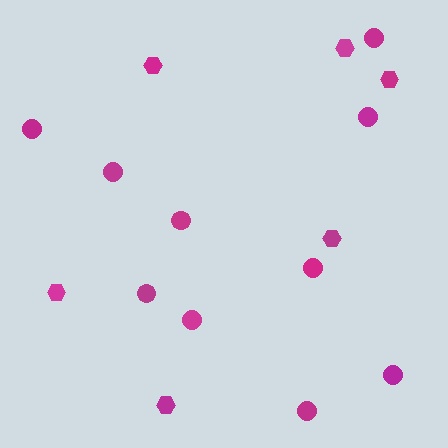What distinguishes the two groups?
There are 2 groups: one group of circles (10) and one group of hexagons (6).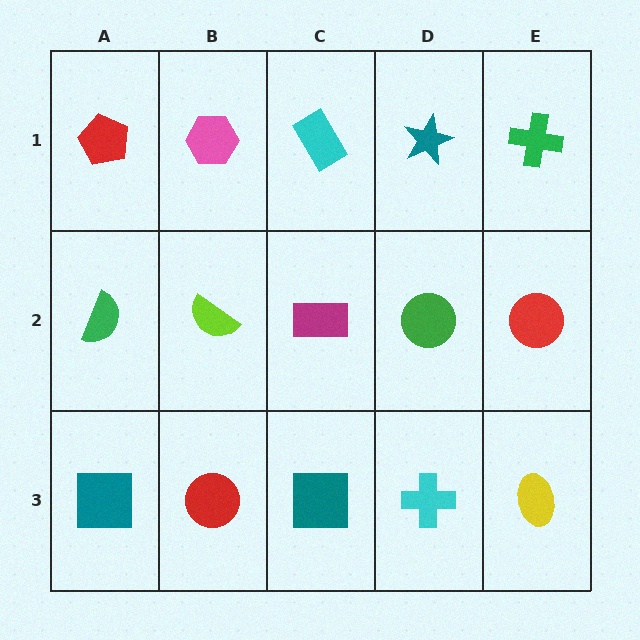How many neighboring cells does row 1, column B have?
3.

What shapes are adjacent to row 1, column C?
A magenta rectangle (row 2, column C), a pink hexagon (row 1, column B), a teal star (row 1, column D).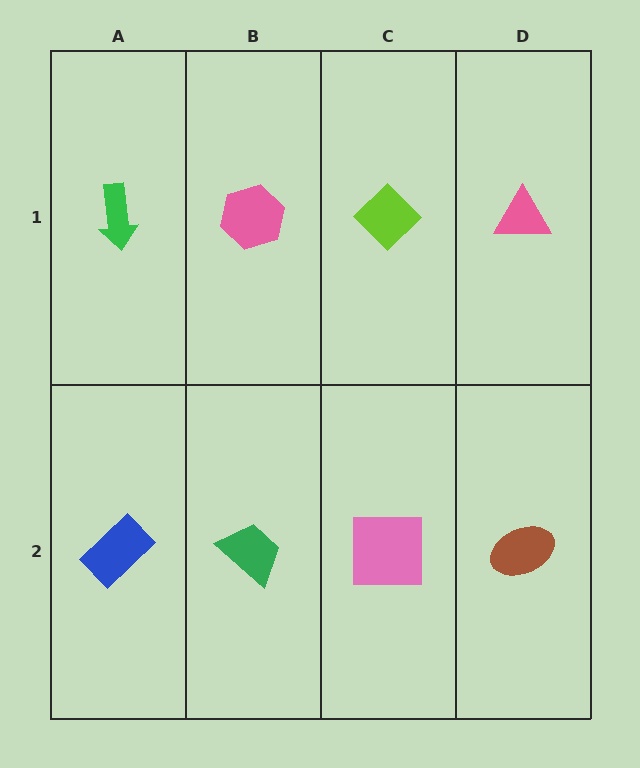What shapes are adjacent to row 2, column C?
A lime diamond (row 1, column C), a green trapezoid (row 2, column B), a brown ellipse (row 2, column D).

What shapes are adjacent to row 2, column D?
A pink triangle (row 1, column D), a pink square (row 2, column C).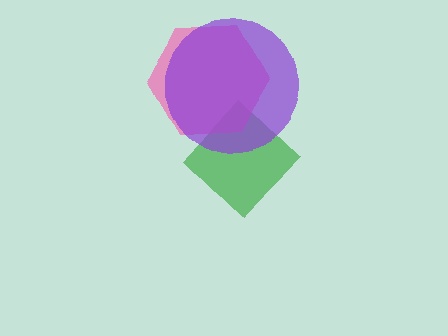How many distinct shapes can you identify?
There are 3 distinct shapes: a green diamond, a pink hexagon, a purple circle.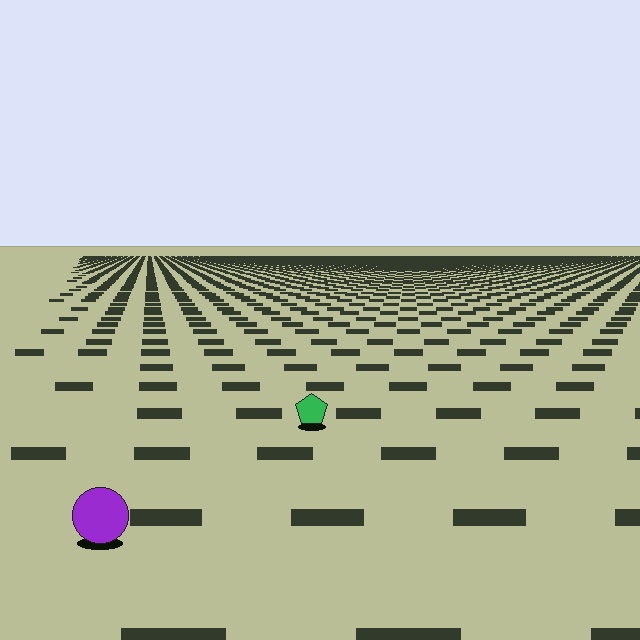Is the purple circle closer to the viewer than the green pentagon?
Yes. The purple circle is closer — you can tell from the texture gradient: the ground texture is coarser near it.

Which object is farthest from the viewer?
The green pentagon is farthest from the viewer. It appears smaller and the ground texture around it is denser.